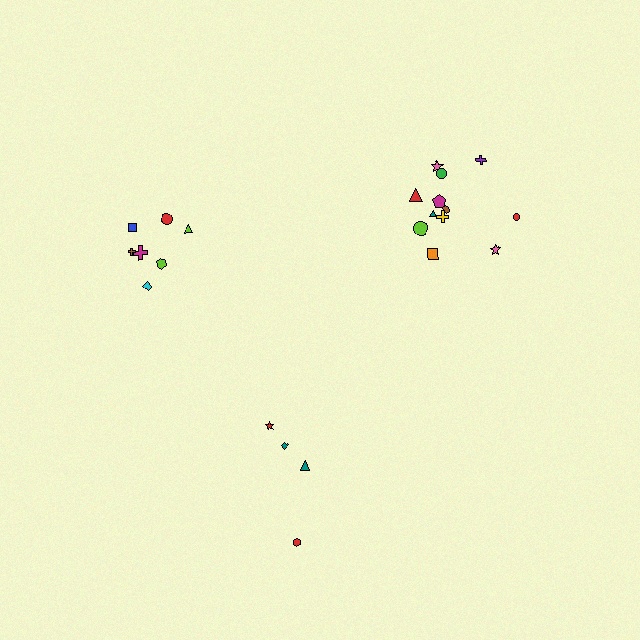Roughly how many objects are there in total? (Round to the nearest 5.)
Roughly 25 objects in total.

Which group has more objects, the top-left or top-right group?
The top-right group.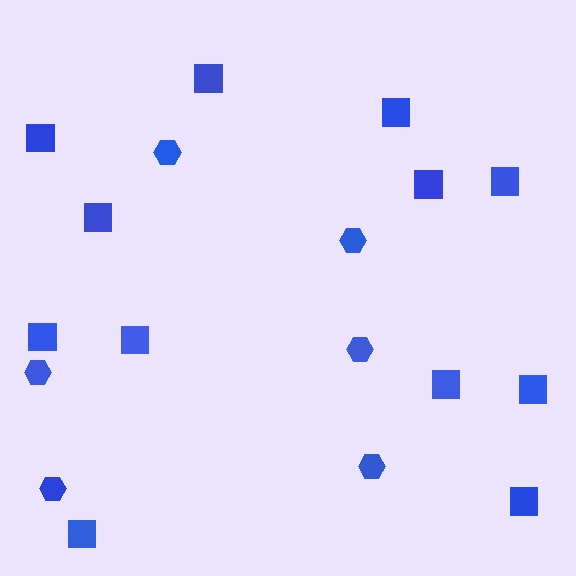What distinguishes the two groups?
There are 2 groups: one group of hexagons (6) and one group of squares (12).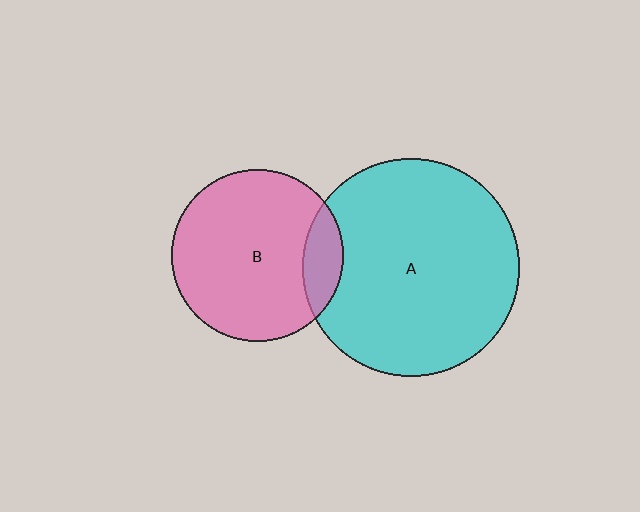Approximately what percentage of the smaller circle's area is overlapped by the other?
Approximately 15%.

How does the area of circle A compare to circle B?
Approximately 1.6 times.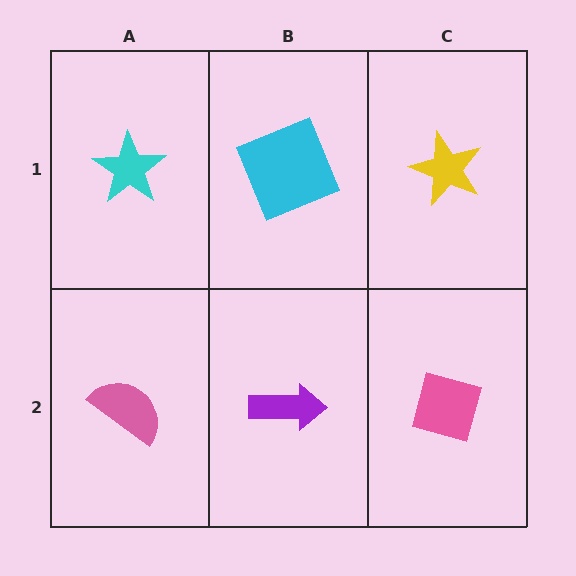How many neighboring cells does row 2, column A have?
2.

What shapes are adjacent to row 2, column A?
A cyan star (row 1, column A), a purple arrow (row 2, column B).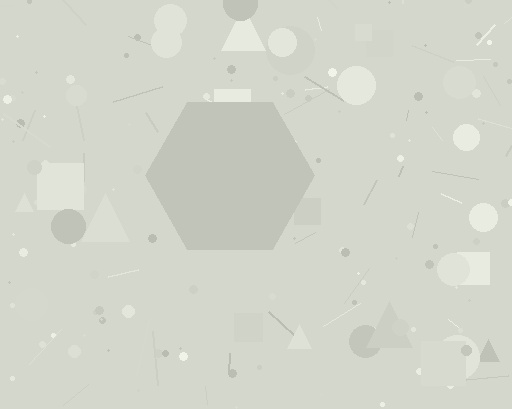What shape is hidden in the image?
A hexagon is hidden in the image.